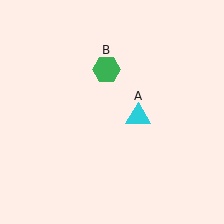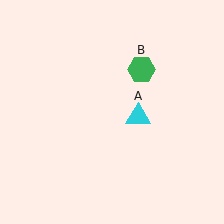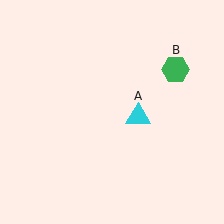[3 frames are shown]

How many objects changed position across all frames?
1 object changed position: green hexagon (object B).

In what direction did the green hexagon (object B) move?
The green hexagon (object B) moved right.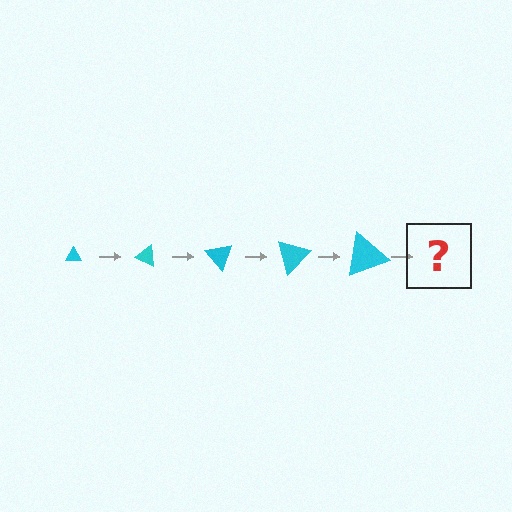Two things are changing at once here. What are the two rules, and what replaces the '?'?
The two rules are that the triangle grows larger each step and it rotates 25 degrees each step. The '?' should be a triangle, larger than the previous one and rotated 125 degrees from the start.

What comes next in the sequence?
The next element should be a triangle, larger than the previous one and rotated 125 degrees from the start.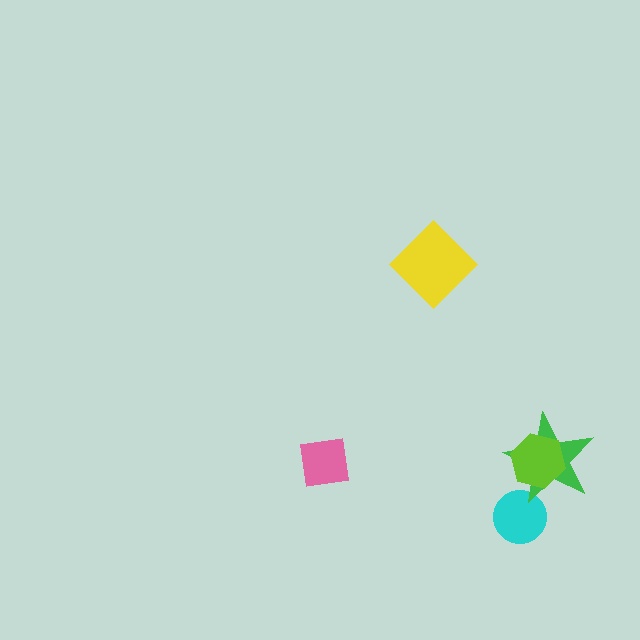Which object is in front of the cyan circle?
The green star is in front of the cyan circle.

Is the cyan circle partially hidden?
Yes, it is partially covered by another shape.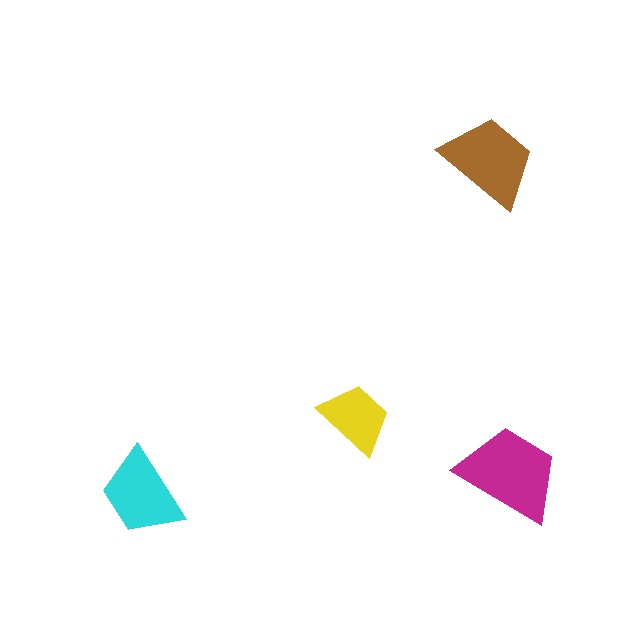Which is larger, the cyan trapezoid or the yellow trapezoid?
The cyan one.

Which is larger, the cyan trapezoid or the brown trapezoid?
The brown one.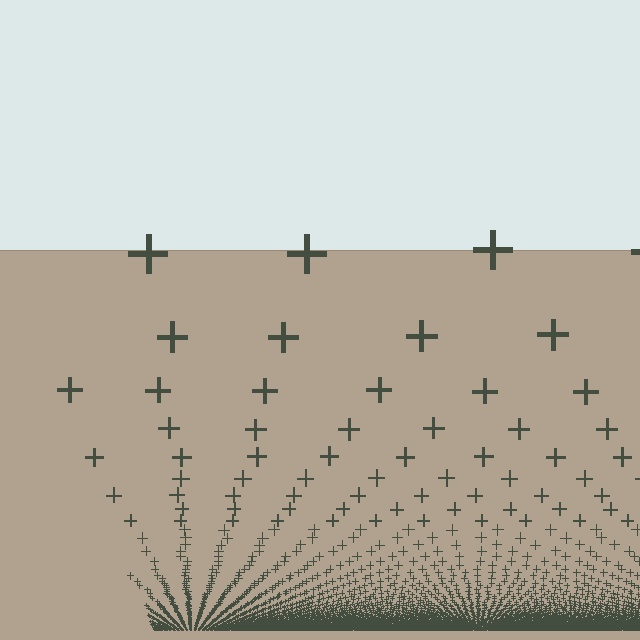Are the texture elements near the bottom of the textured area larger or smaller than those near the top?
Smaller. The gradient is inverted — elements near the bottom are smaller and denser.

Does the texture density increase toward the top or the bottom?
Density increases toward the bottom.